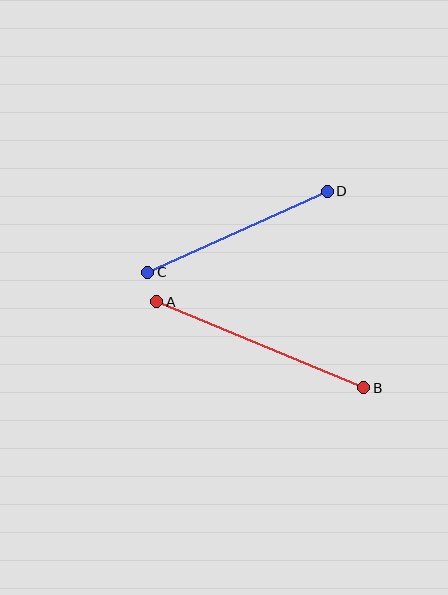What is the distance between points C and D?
The distance is approximately 197 pixels.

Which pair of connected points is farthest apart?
Points A and B are farthest apart.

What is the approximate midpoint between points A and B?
The midpoint is at approximately (260, 345) pixels.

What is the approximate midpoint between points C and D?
The midpoint is at approximately (237, 232) pixels.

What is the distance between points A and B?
The distance is approximately 224 pixels.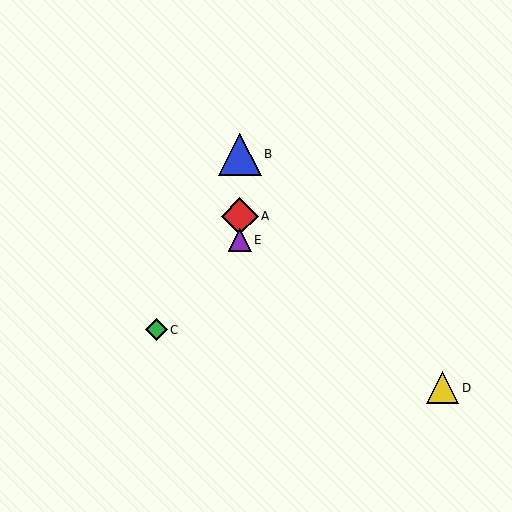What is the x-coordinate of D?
Object D is at x≈443.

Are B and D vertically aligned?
No, B is at x≈240 and D is at x≈443.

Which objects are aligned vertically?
Objects A, B, E are aligned vertically.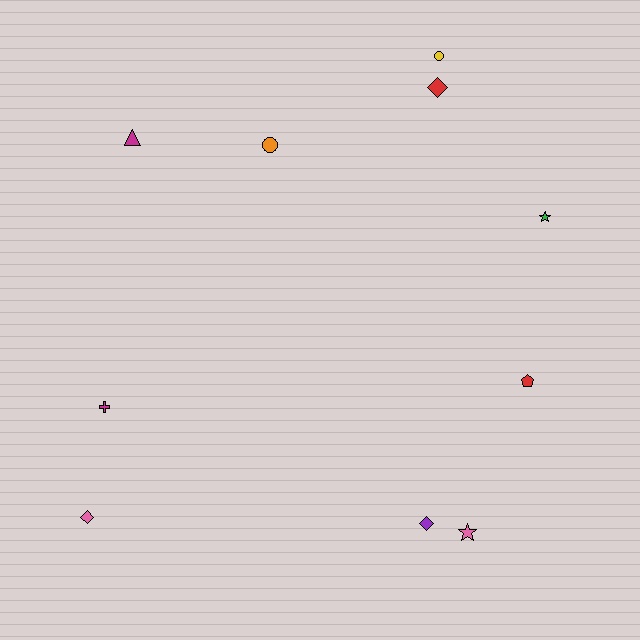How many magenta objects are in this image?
There are 2 magenta objects.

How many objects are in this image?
There are 10 objects.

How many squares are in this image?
There are no squares.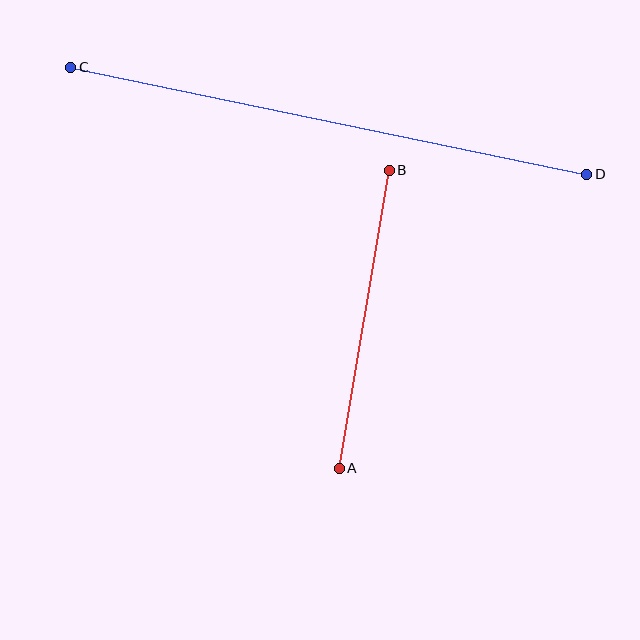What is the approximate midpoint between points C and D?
The midpoint is at approximately (329, 121) pixels.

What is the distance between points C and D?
The distance is approximately 527 pixels.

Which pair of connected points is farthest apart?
Points C and D are farthest apart.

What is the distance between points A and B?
The distance is approximately 302 pixels.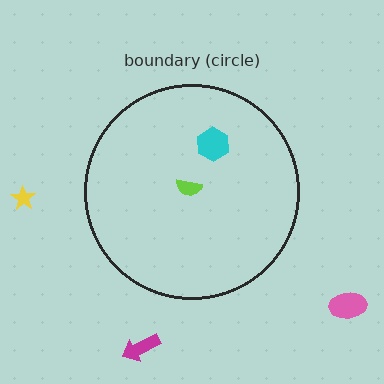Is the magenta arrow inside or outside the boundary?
Outside.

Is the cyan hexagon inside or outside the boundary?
Inside.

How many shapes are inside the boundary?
2 inside, 3 outside.